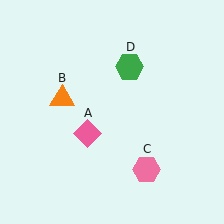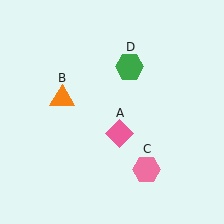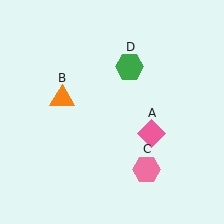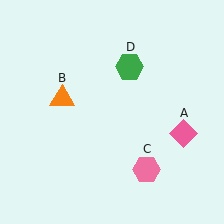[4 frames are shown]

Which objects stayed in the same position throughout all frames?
Orange triangle (object B) and pink hexagon (object C) and green hexagon (object D) remained stationary.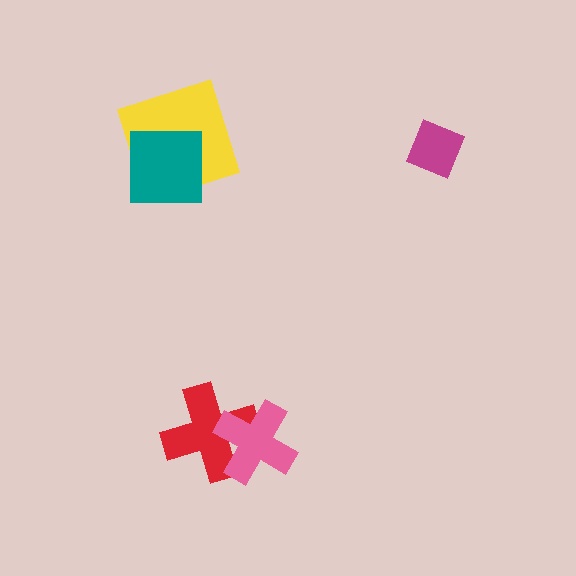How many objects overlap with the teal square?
1 object overlaps with the teal square.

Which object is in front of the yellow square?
The teal square is in front of the yellow square.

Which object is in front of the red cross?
The pink cross is in front of the red cross.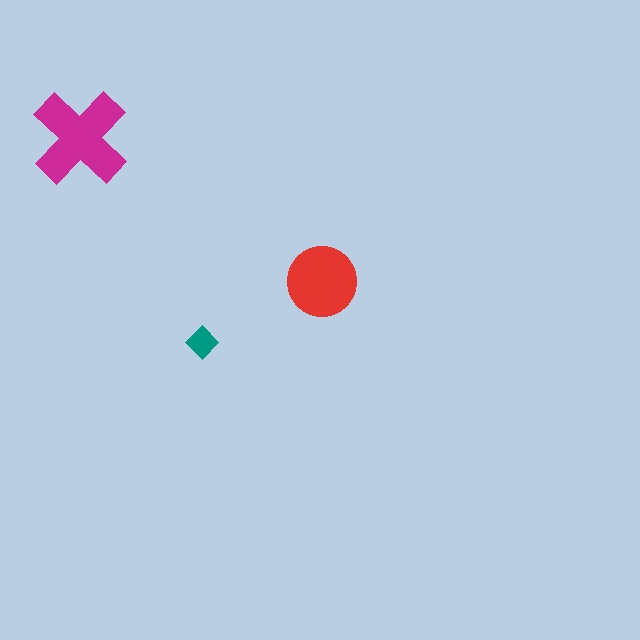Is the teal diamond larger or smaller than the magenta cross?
Smaller.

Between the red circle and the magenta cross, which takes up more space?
The magenta cross.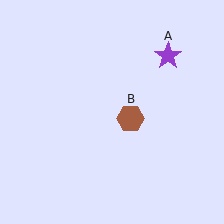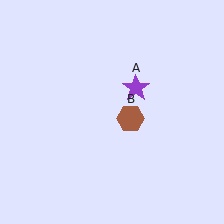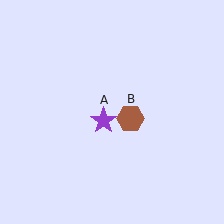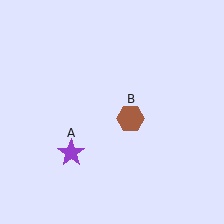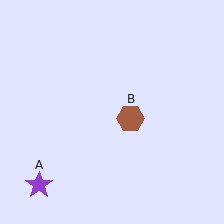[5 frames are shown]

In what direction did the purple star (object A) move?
The purple star (object A) moved down and to the left.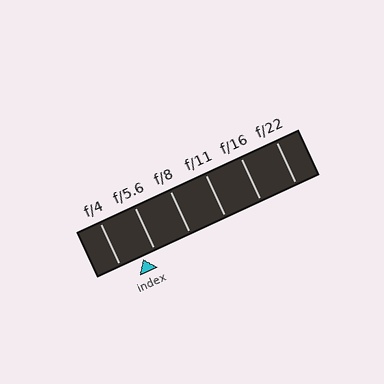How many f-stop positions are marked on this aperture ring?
There are 6 f-stop positions marked.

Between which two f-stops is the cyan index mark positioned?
The index mark is between f/4 and f/5.6.